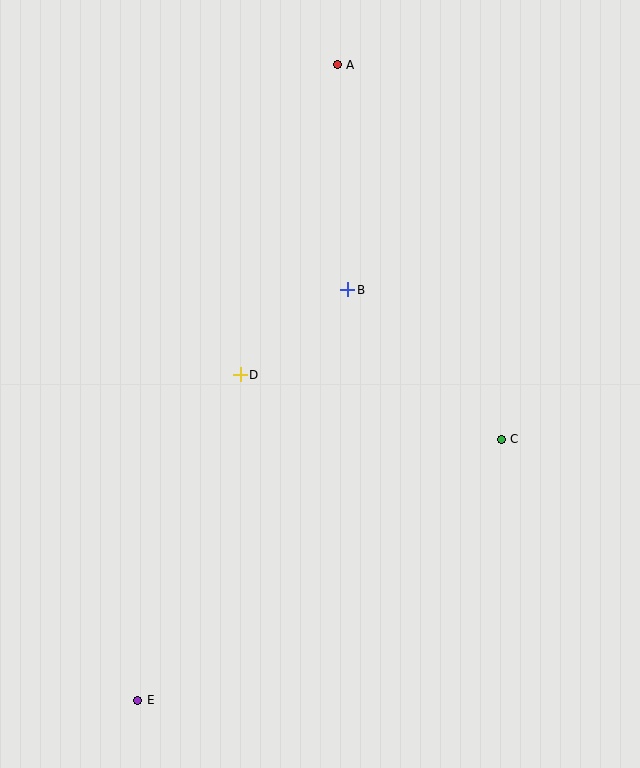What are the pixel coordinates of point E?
Point E is at (138, 700).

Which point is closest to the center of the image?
Point D at (240, 375) is closest to the center.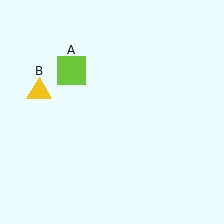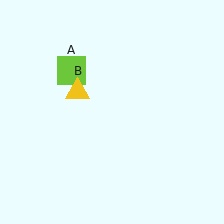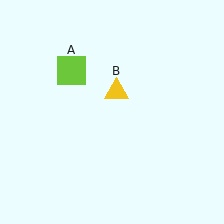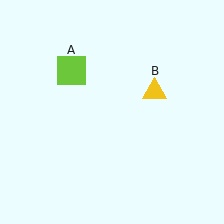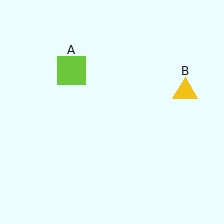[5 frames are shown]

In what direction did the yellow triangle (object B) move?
The yellow triangle (object B) moved right.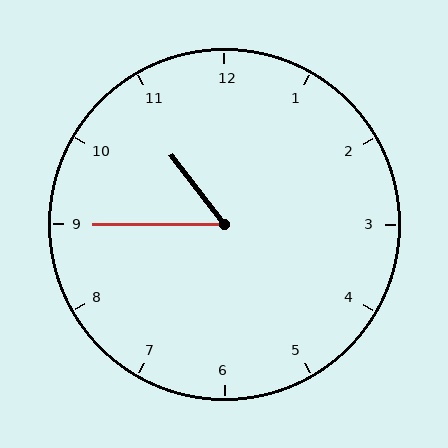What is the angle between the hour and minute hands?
Approximately 52 degrees.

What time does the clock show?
10:45.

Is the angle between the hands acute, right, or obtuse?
It is acute.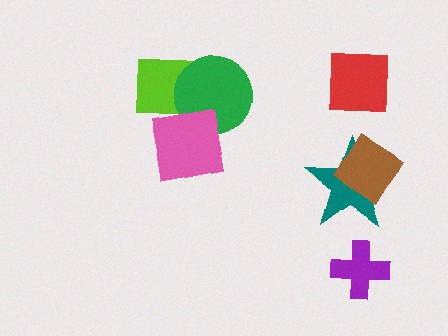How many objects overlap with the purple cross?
0 objects overlap with the purple cross.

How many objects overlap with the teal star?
1 object overlaps with the teal star.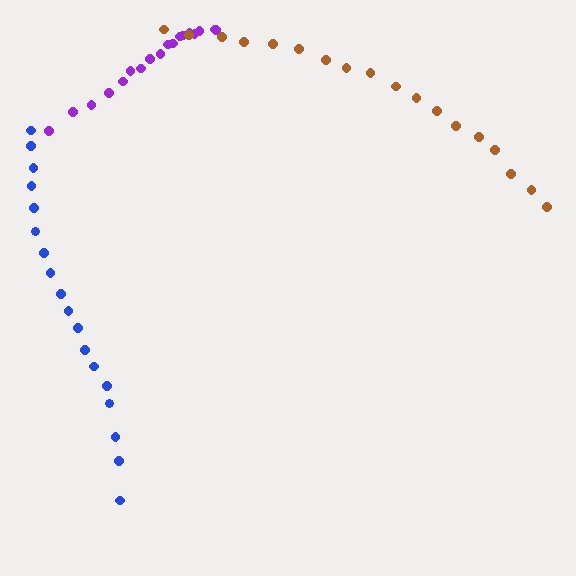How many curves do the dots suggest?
There are 3 distinct paths.